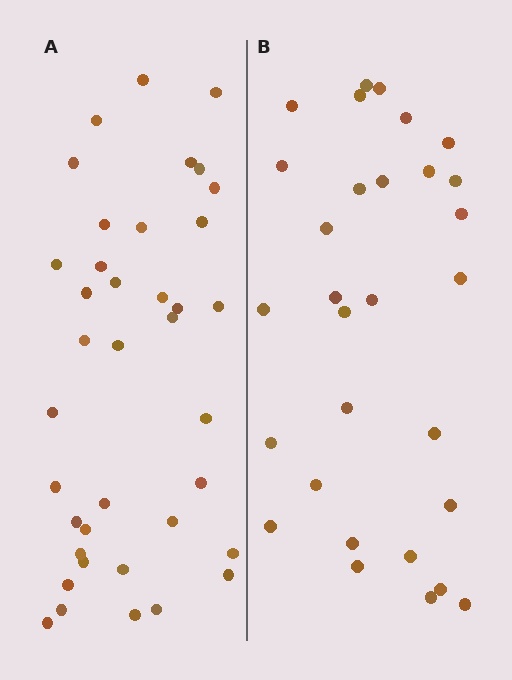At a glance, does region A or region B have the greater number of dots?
Region A (the left region) has more dots.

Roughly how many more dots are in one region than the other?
Region A has roughly 8 or so more dots than region B.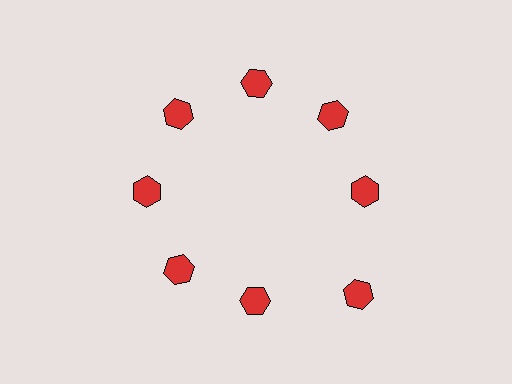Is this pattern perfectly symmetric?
No. The 8 red hexagons are arranged in a ring, but one element near the 4 o'clock position is pushed outward from the center, breaking the 8-fold rotational symmetry.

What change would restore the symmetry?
The symmetry would be restored by moving it inward, back onto the ring so that all 8 hexagons sit at equal angles and equal distance from the center.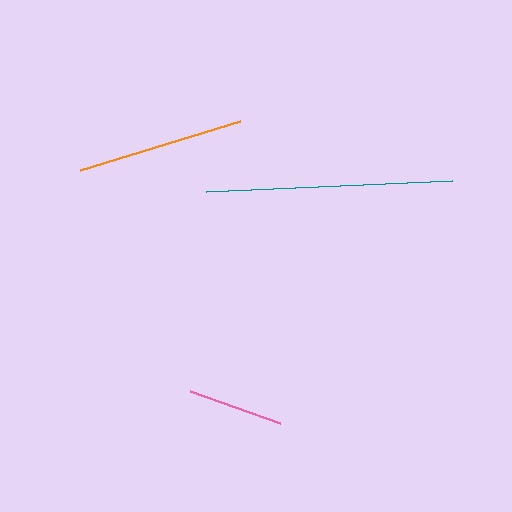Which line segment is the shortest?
The pink line is the shortest at approximately 95 pixels.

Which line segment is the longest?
The teal line is the longest at approximately 247 pixels.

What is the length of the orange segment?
The orange segment is approximately 167 pixels long.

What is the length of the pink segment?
The pink segment is approximately 95 pixels long.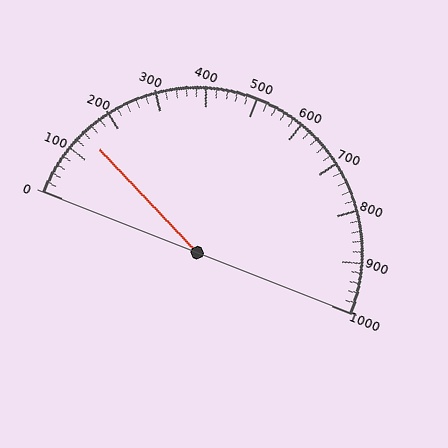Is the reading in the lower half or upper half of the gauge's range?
The reading is in the lower half of the range (0 to 1000).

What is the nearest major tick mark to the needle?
The nearest major tick mark is 100.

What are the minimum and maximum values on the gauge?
The gauge ranges from 0 to 1000.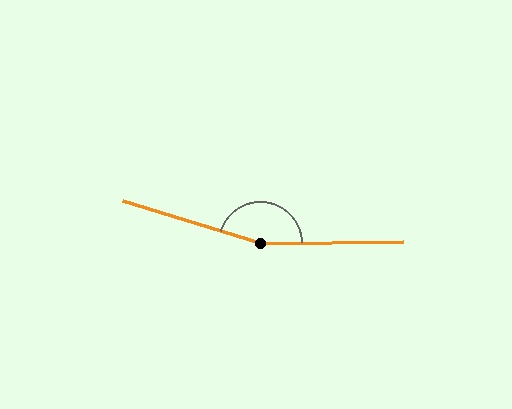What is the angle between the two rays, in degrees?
Approximately 162 degrees.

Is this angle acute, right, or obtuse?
It is obtuse.